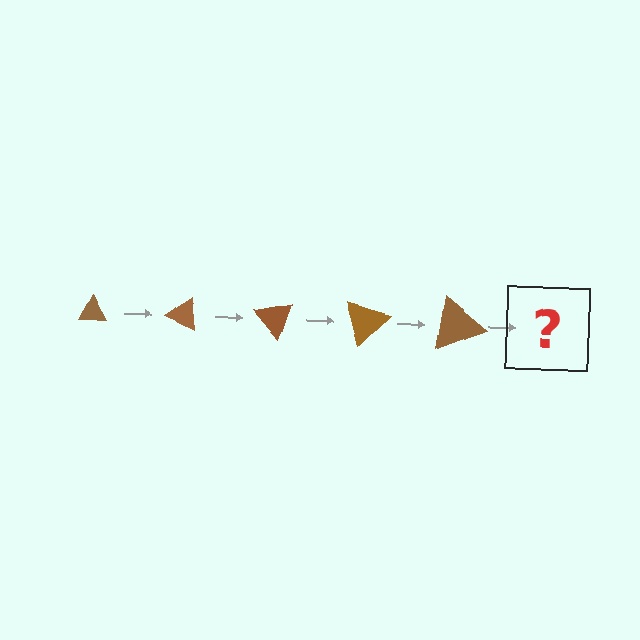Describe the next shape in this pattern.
It should be a triangle, larger than the previous one and rotated 125 degrees from the start.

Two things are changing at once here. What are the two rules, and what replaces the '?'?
The two rules are that the triangle grows larger each step and it rotates 25 degrees each step. The '?' should be a triangle, larger than the previous one and rotated 125 degrees from the start.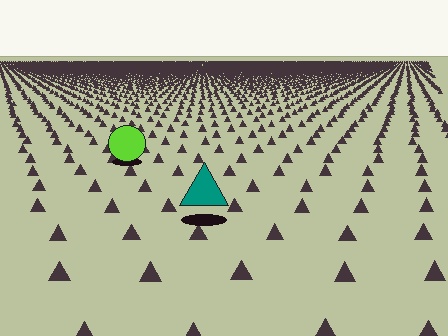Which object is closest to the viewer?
The teal triangle is closest. The texture marks near it are larger and more spread out.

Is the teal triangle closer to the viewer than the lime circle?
Yes. The teal triangle is closer — you can tell from the texture gradient: the ground texture is coarser near it.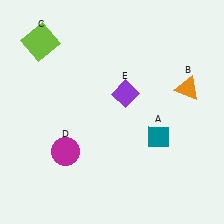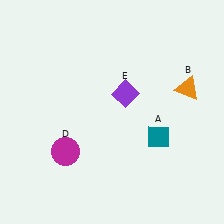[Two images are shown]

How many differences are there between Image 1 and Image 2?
There is 1 difference between the two images.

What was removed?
The lime square (C) was removed in Image 2.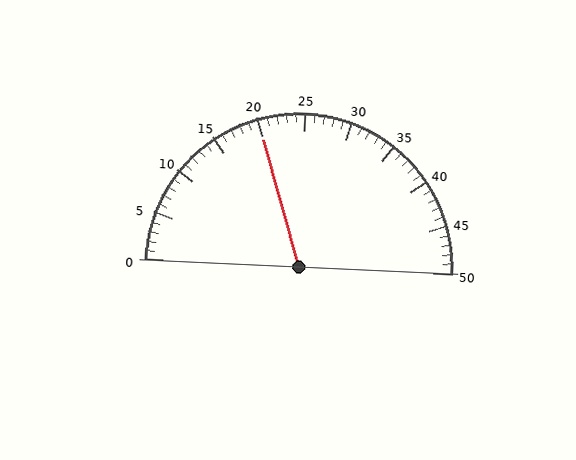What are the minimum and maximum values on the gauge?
The gauge ranges from 0 to 50.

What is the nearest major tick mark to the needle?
The nearest major tick mark is 20.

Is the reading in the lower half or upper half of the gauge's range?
The reading is in the lower half of the range (0 to 50).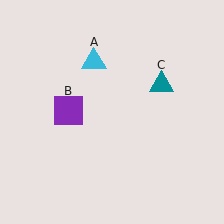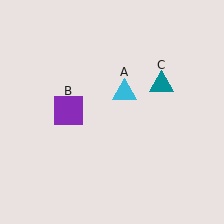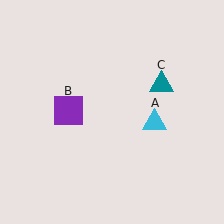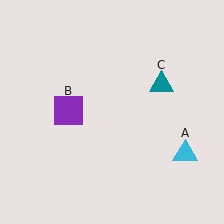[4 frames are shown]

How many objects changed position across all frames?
1 object changed position: cyan triangle (object A).